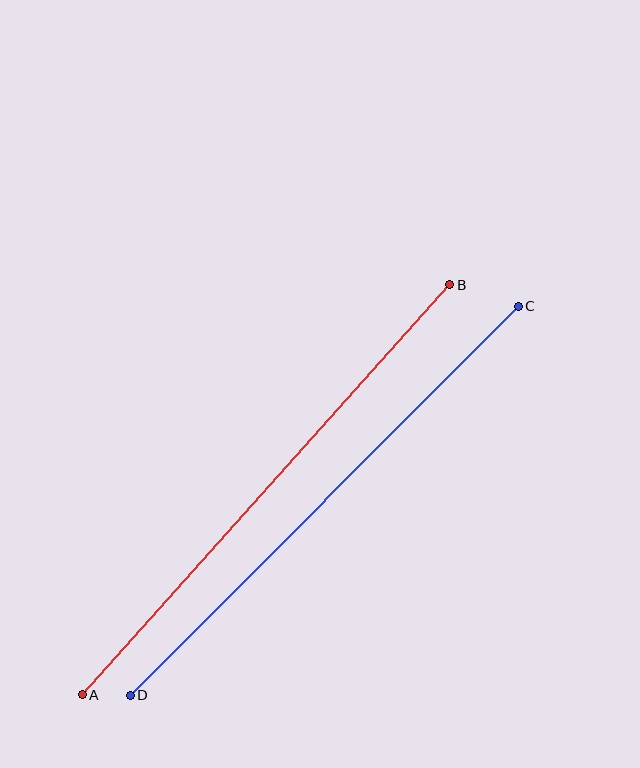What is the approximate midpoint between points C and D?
The midpoint is at approximately (324, 501) pixels.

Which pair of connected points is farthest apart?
Points A and B are farthest apart.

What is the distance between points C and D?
The distance is approximately 549 pixels.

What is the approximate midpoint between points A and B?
The midpoint is at approximately (266, 490) pixels.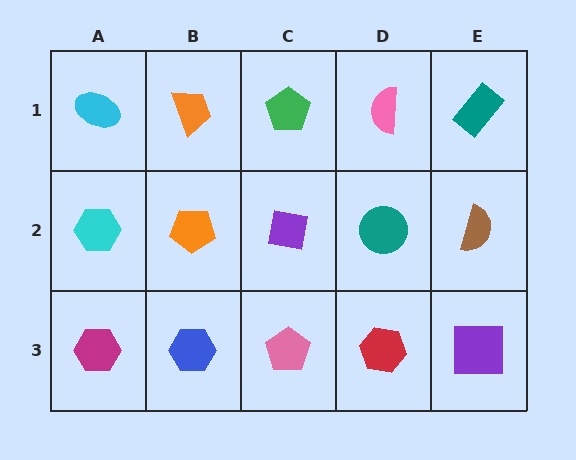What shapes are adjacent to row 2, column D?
A pink semicircle (row 1, column D), a red hexagon (row 3, column D), a purple square (row 2, column C), a brown semicircle (row 2, column E).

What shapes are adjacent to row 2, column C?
A green pentagon (row 1, column C), a pink pentagon (row 3, column C), an orange pentagon (row 2, column B), a teal circle (row 2, column D).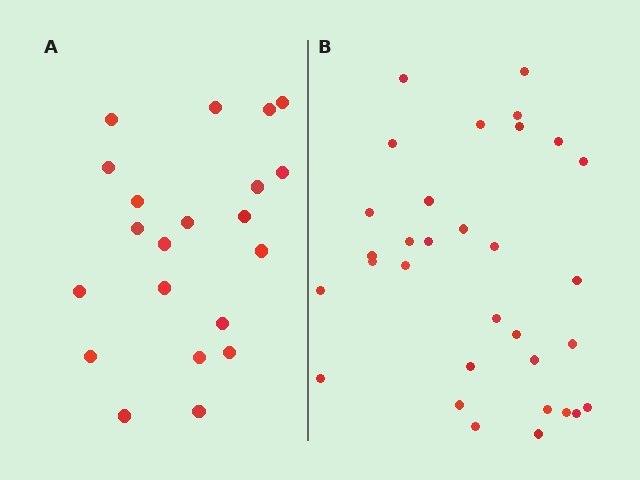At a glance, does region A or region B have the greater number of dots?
Region B (the right region) has more dots.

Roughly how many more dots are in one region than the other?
Region B has roughly 12 or so more dots than region A.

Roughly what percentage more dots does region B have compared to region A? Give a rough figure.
About 50% more.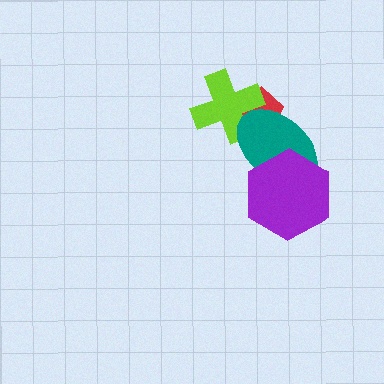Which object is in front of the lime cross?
The teal ellipse is in front of the lime cross.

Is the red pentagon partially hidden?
Yes, it is partially covered by another shape.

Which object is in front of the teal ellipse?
The purple hexagon is in front of the teal ellipse.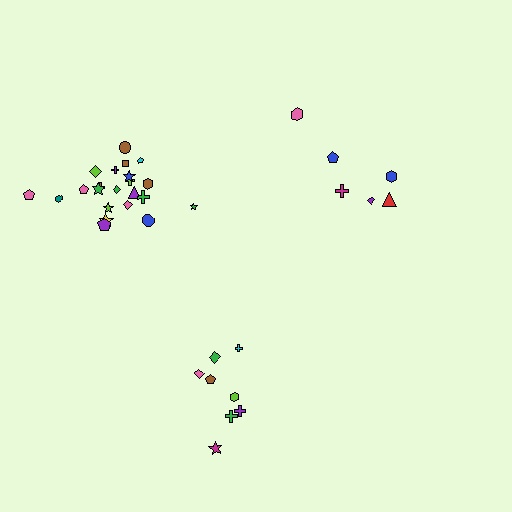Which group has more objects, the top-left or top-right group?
The top-left group.